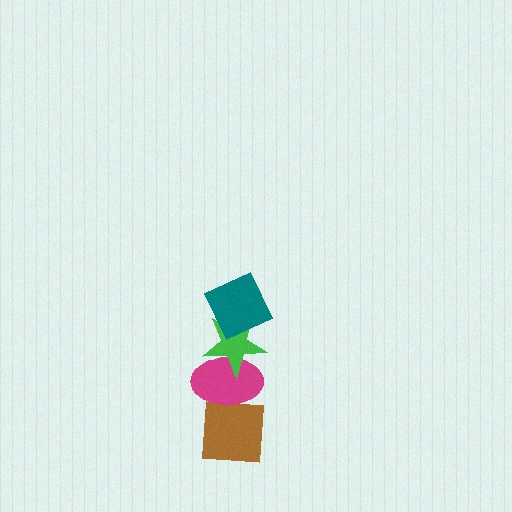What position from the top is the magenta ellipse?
The magenta ellipse is 3rd from the top.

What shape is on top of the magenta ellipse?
The green star is on top of the magenta ellipse.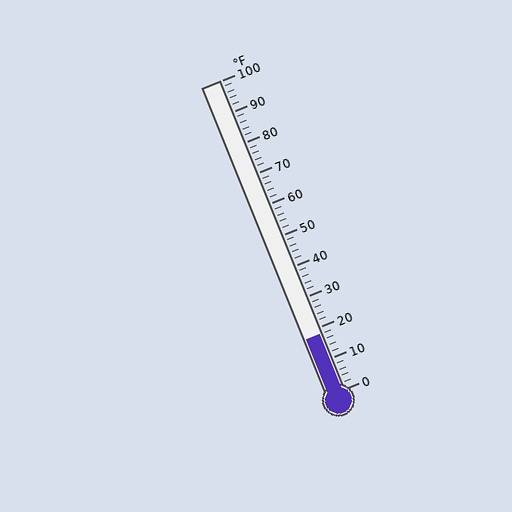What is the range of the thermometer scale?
The thermometer scale ranges from 0°F to 100°F.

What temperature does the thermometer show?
The thermometer shows approximately 18°F.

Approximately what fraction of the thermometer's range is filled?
The thermometer is filled to approximately 20% of its range.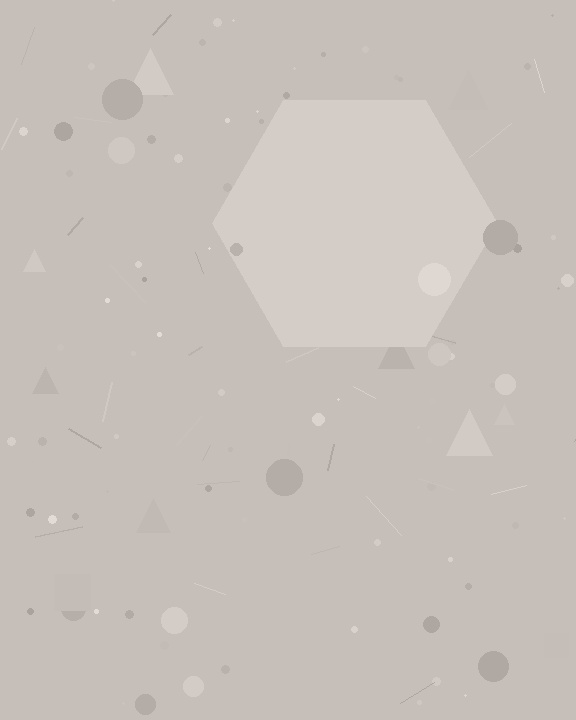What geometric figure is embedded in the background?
A hexagon is embedded in the background.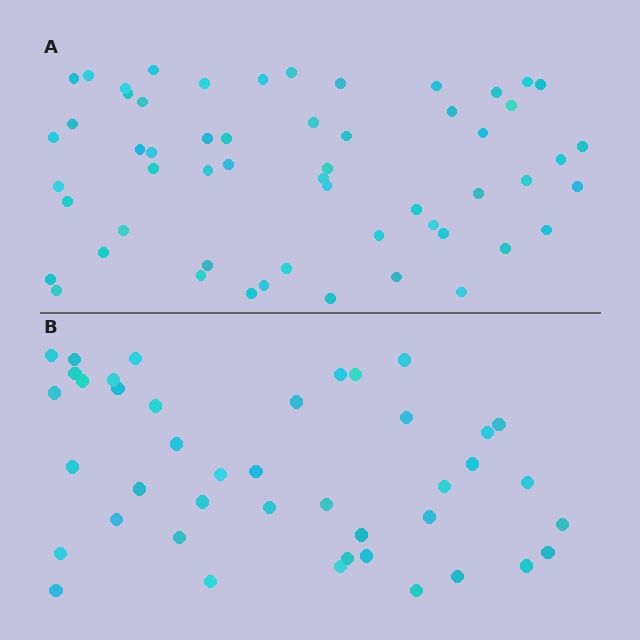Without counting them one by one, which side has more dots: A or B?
Region A (the top region) has more dots.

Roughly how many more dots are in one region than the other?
Region A has approximately 15 more dots than region B.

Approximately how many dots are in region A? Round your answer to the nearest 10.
About 60 dots. (The exact count is 56, which rounds to 60.)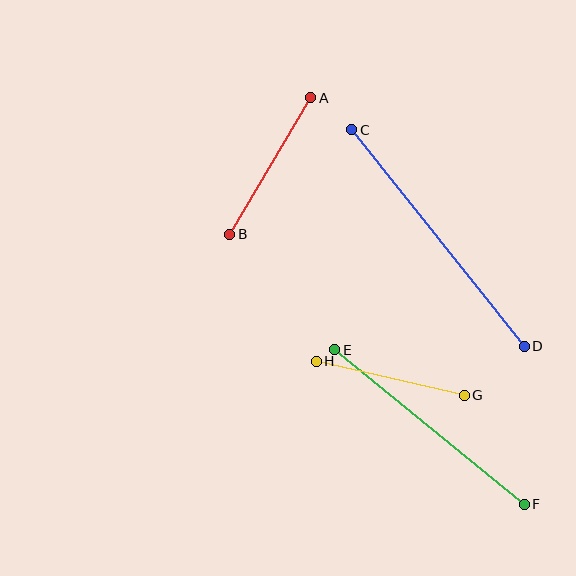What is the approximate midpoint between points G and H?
The midpoint is at approximately (390, 378) pixels.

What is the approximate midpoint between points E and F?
The midpoint is at approximately (430, 427) pixels.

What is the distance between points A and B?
The distance is approximately 159 pixels.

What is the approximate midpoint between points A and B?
The midpoint is at approximately (270, 166) pixels.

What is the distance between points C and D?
The distance is approximately 277 pixels.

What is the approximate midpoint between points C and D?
The midpoint is at approximately (438, 238) pixels.